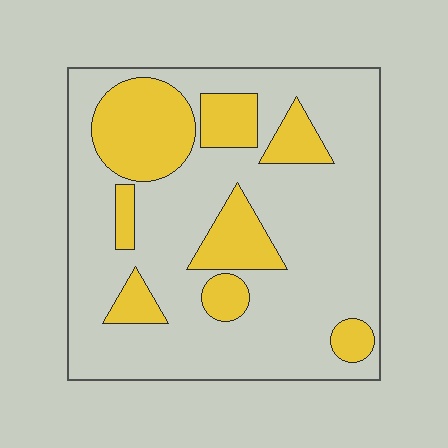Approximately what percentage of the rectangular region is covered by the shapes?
Approximately 25%.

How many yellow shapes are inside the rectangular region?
8.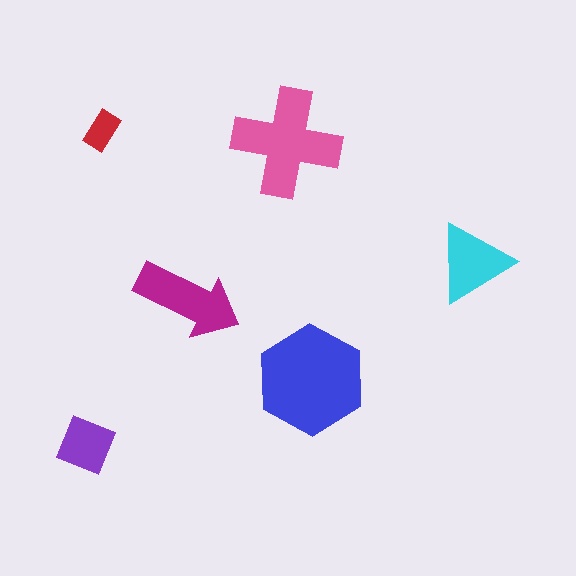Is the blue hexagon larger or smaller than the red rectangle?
Larger.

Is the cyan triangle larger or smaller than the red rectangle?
Larger.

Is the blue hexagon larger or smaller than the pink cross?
Larger.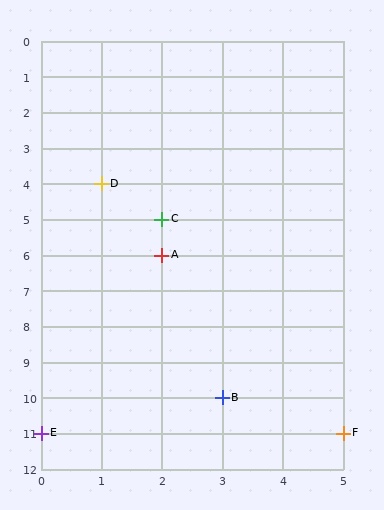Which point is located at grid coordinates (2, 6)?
Point A is at (2, 6).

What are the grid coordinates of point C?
Point C is at grid coordinates (2, 5).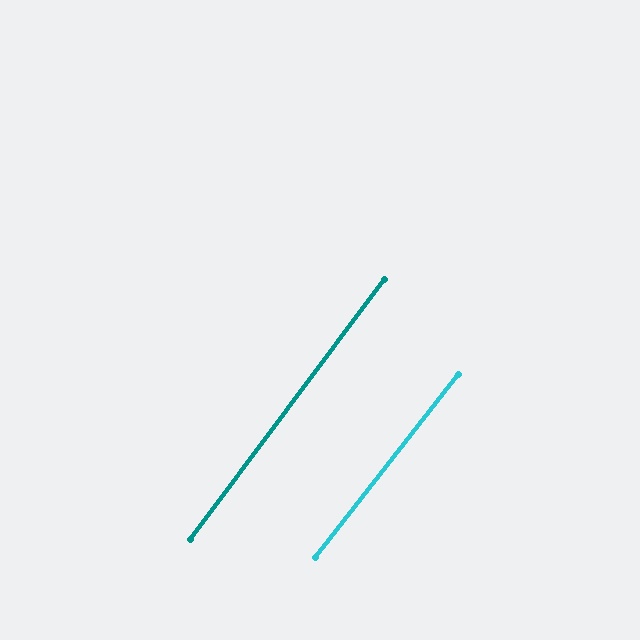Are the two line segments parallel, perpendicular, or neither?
Parallel — their directions differ by only 1.2°.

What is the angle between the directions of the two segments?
Approximately 1 degree.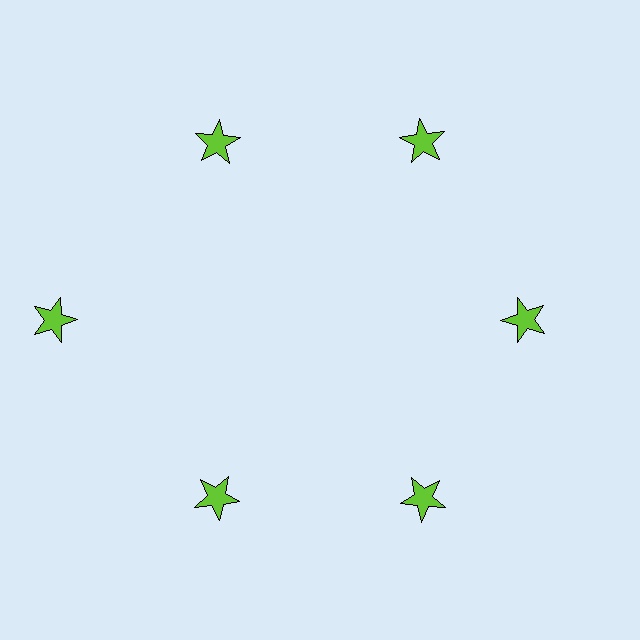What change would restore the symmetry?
The symmetry would be restored by moving it inward, back onto the ring so that all 6 stars sit at equal angles and equal distance from the center.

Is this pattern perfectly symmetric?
No. The 6 lime stars are arranged in a ring, but one element near the 9 o'clock position is pushed outward from the center, breaking the 6-fold rotational symmetry.